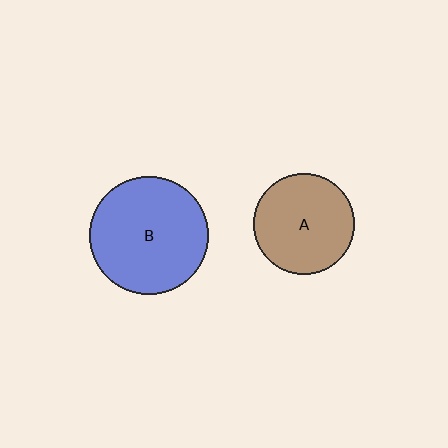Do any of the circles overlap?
No, none of the circles overlap.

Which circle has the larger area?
Circle B (blue).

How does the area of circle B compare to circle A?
Approximately 1.4 times.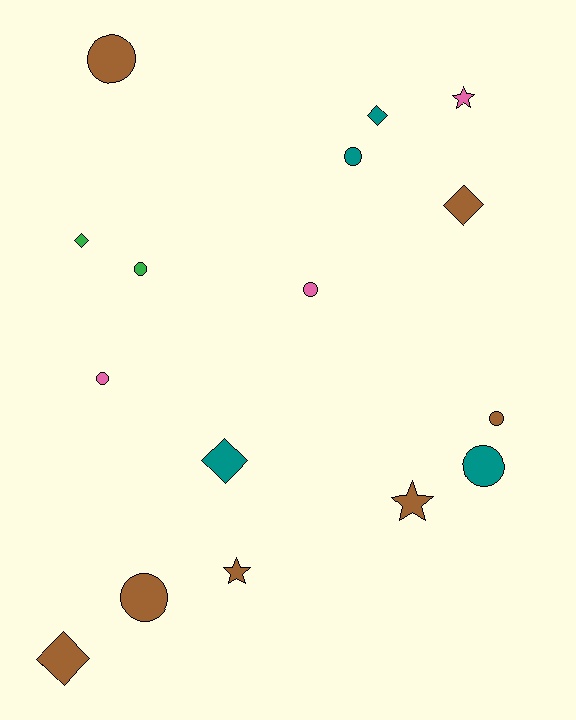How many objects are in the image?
There are 16 objects.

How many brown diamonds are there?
There are 2 brown diamonds.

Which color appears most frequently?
Brown, with 7 objects.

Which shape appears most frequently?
Circle, with 8 objects.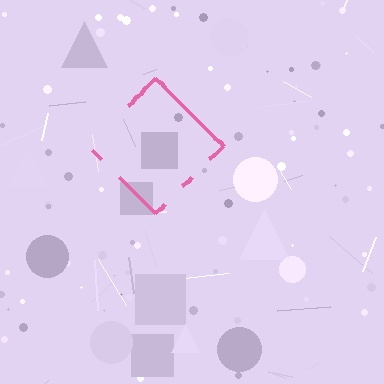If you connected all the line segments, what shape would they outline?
They would outline a diamond.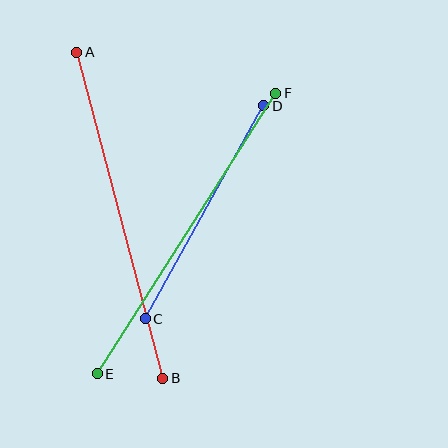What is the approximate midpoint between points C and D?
The midpoint is at approximately (205, 212) pixels.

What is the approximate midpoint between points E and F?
The midpoint is at approximately (186, 234) pixels.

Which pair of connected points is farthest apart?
Points A and B are farthest apart.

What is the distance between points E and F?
The distance is approximately 333 pixels.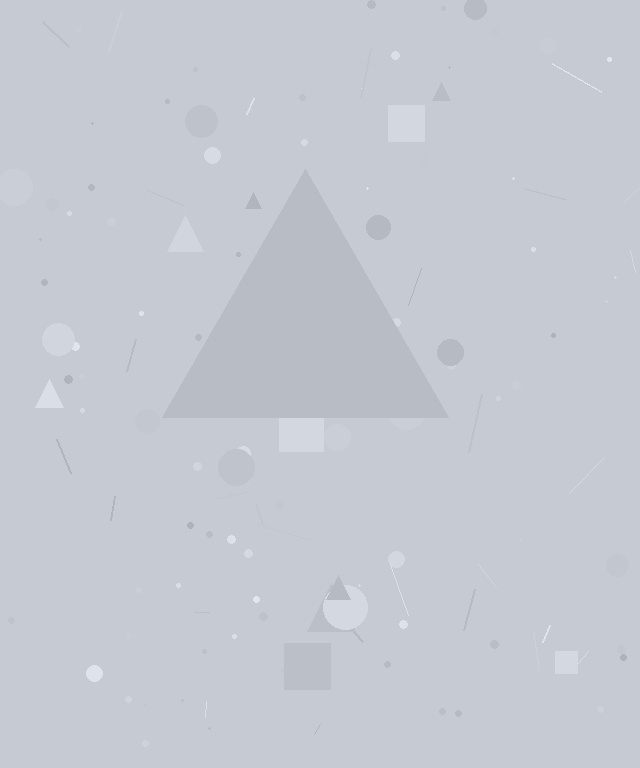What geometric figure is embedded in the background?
A triangle is embedded in the background.